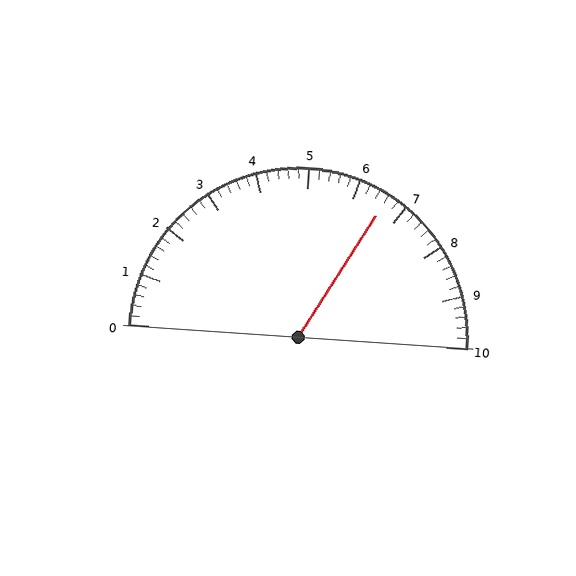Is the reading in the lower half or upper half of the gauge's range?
The reading is in the upper half of the range (0 to 10).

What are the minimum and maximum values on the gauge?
The gauge ranges from 0 to 10.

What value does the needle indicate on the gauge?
The needle indicates approximately 6.6.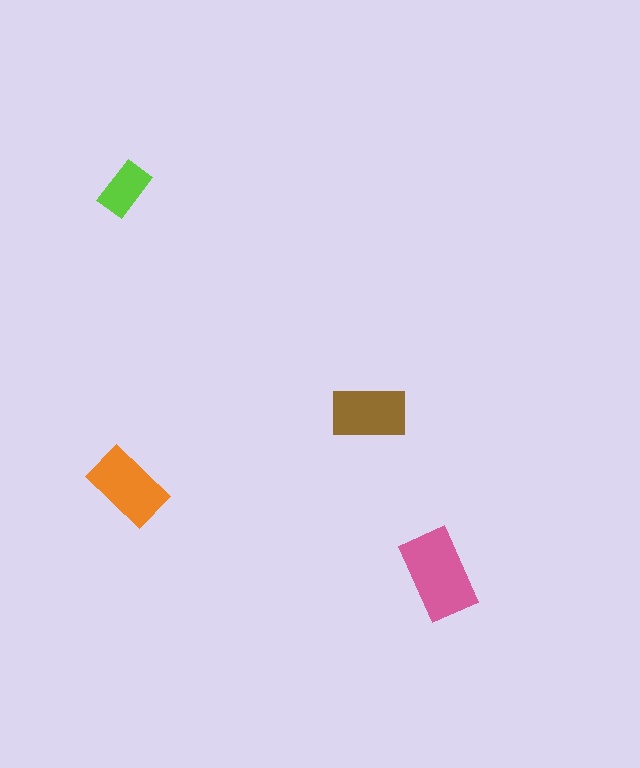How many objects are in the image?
There are 4 objects in the image.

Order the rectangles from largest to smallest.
the pink one, the orange one, the brown one, the lime one.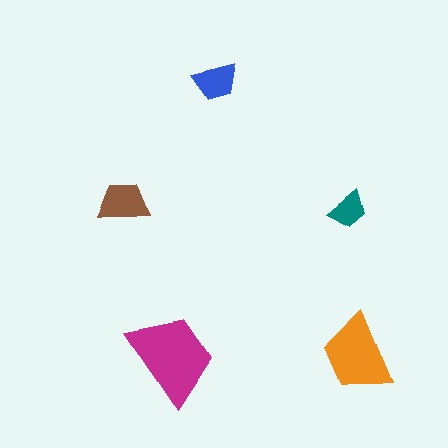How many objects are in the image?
There are 5 objects in the image.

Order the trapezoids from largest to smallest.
the magenta one, the orange one, the brown one, the blue one, the teal one.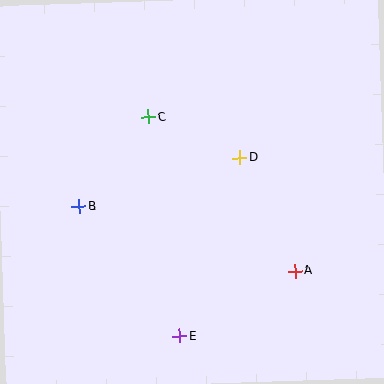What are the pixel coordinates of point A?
Point A is at (295, 271).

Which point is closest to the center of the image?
Point D at (239, 158) is closest to the center.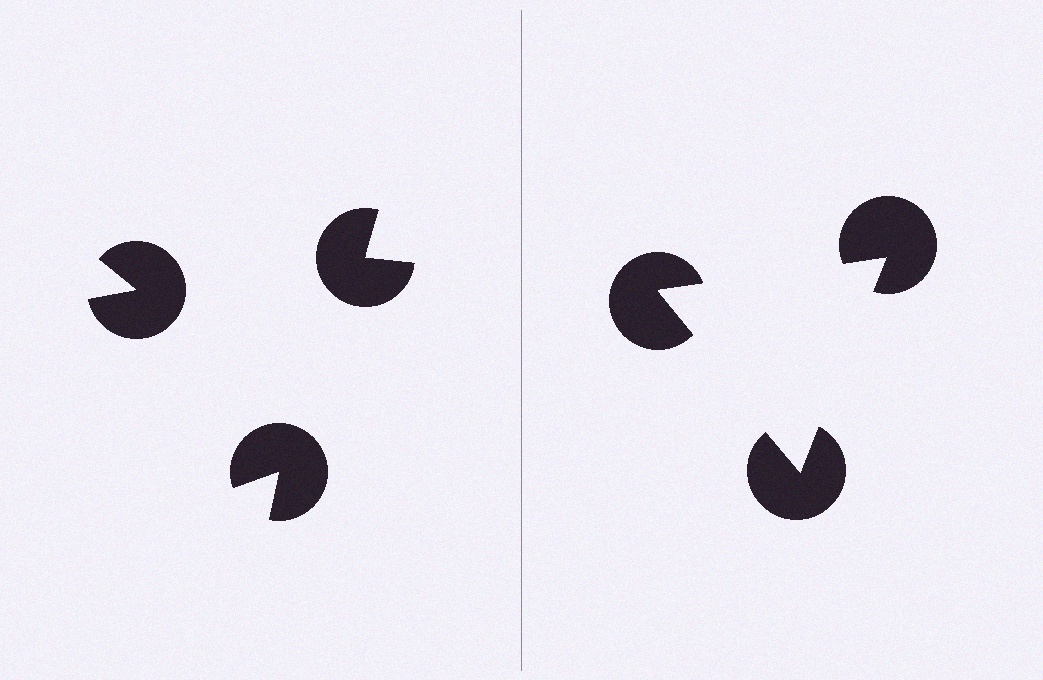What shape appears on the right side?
An illusory triangle.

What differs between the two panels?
The pac-man discs are positioned identically on both sides; only the wedge orientations differ. On the right they align to a triangle; on the left they are misaligned.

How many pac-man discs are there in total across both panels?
6 — 3 on each side.